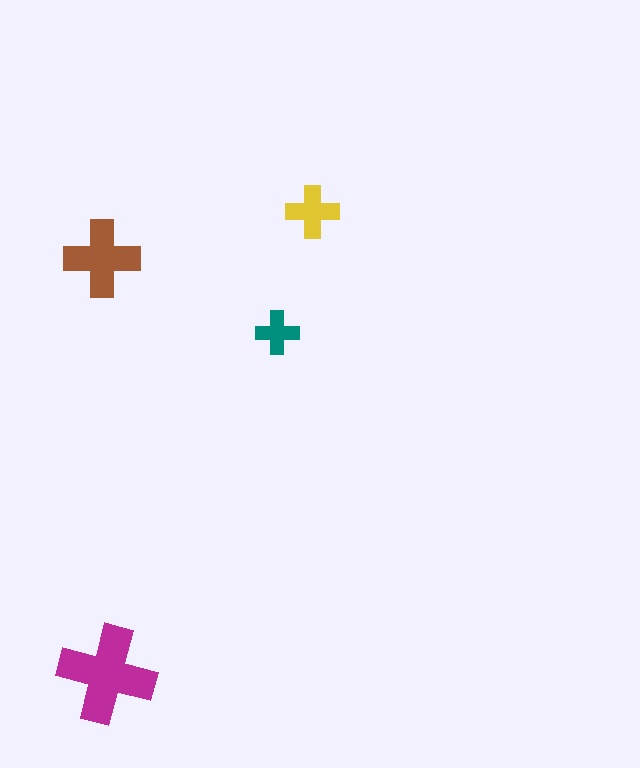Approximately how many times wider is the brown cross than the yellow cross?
About 1.5 times wider.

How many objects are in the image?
There are 4 objects in the image.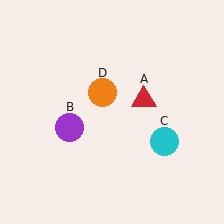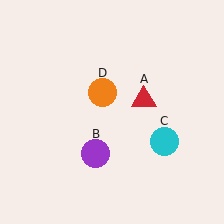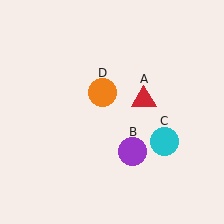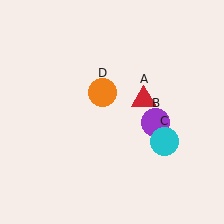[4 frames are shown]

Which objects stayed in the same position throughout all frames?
Red triangle (object A) and cyan circle (object C) and orange circle (object D) remained stationary.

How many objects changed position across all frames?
1 object changed position: purple circle (object B).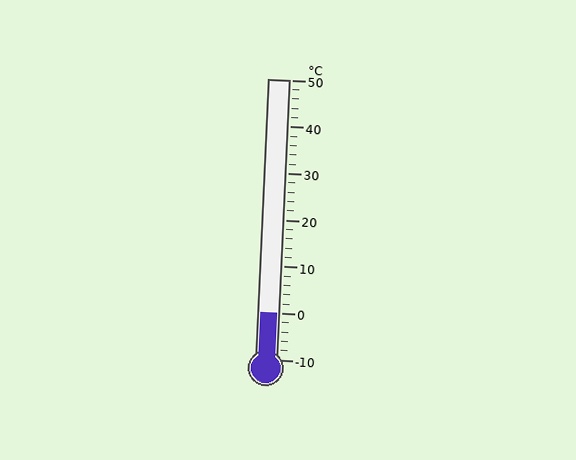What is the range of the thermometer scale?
The thermometer scale ranges from -10°C to 50°C.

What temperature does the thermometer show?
The thermometer shows approximately 0°C.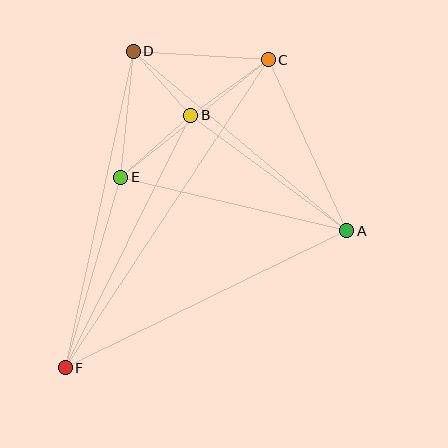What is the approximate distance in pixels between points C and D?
The distance between C and D is approximately 135 pixels.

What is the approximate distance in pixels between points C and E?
The distance between C and E is approximately 189 pixels.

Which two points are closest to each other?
Points B and D are closest to each other.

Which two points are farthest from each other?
Points C and F are farthest from each other.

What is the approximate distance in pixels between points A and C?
The distance between A and C is approximately 188 pixels.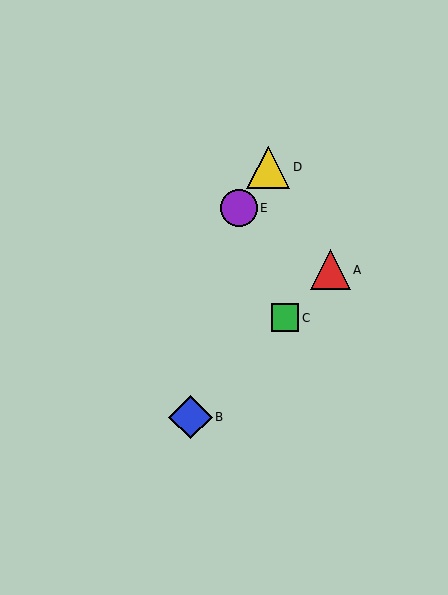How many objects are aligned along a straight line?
3 objects (A, B, C) are aligned along a straight line.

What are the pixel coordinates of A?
Object A is at (330, 270).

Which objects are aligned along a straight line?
Objects A, B, C are aligned along a straight line.